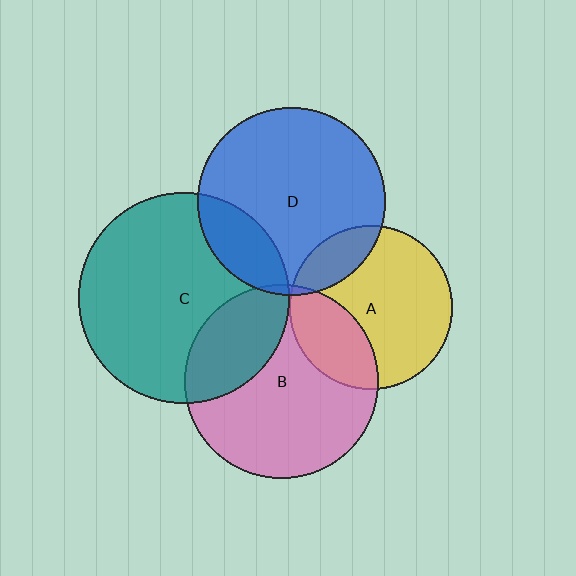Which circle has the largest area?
Circle C (teal).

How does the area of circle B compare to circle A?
Approximately 1.4 times.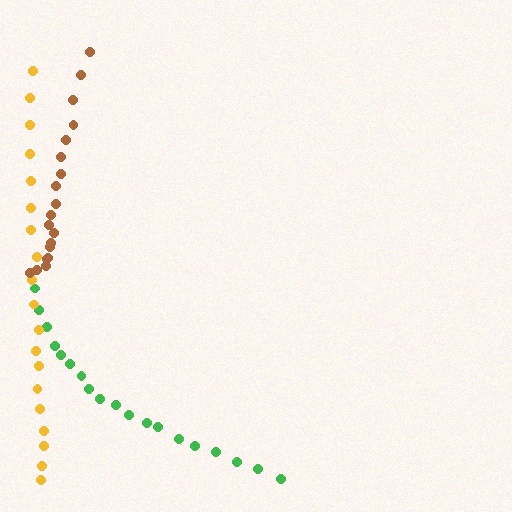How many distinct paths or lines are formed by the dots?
There are 3 distinct paths.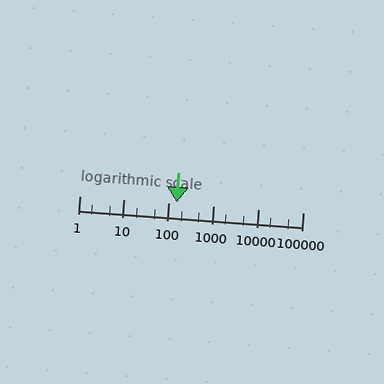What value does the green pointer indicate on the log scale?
The pointer indicates approximately 150.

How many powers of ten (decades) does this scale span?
The scale spans 5 decades, from 1 to 100000.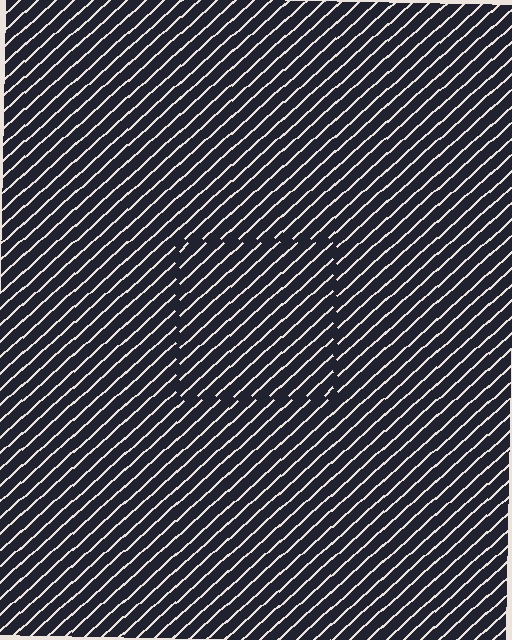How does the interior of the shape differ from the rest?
The interior of the shape contains the same grating, shifted by half a period — the contour is defined by the phase discontinuity where line-ends from the inner and outer gratings abut.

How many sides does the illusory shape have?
4 sides — the line-ends trace a square.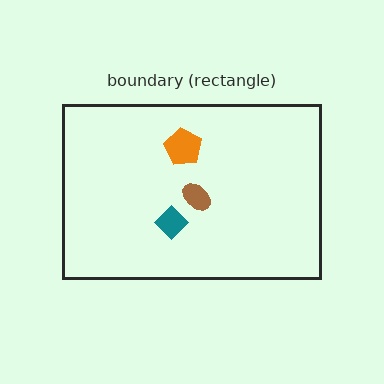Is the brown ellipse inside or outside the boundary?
Inside.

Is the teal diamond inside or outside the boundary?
Inside.